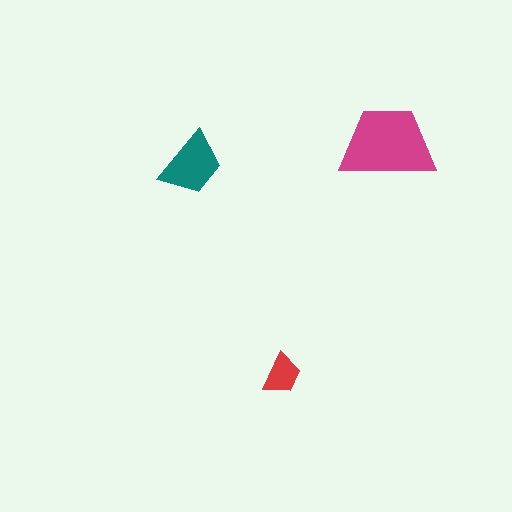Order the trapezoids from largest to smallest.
the magenta one, the teal one, the red one.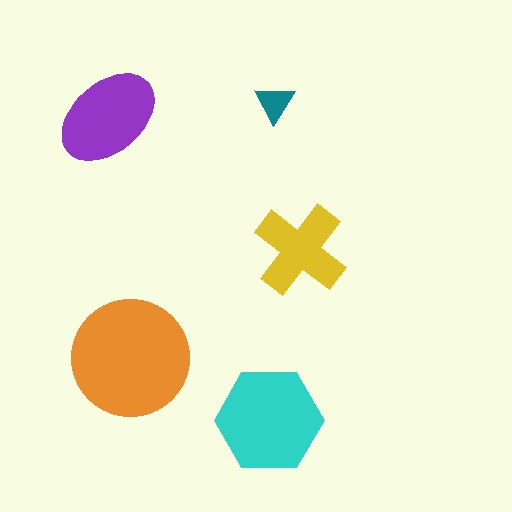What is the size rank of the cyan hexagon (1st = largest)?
2nd.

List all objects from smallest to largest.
The teal triangle, the yellow cross, the purple ellipse, the cyan hexagon, the orange circle.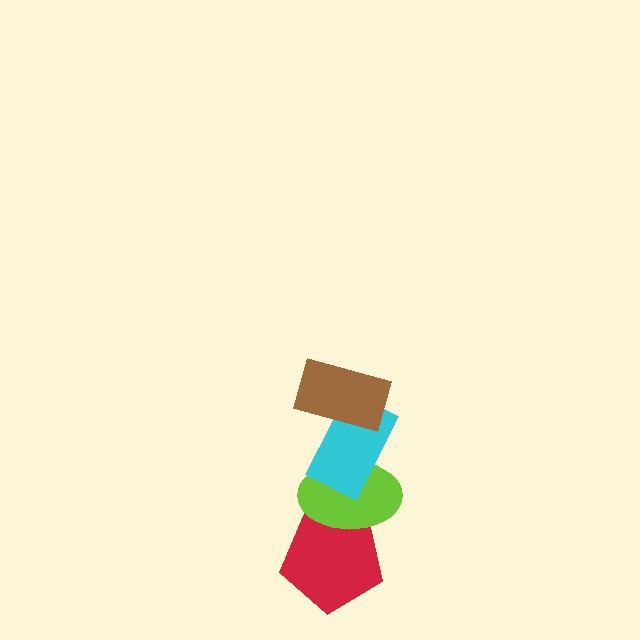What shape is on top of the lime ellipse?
The cyan rectangle is on top of the lime ellipse.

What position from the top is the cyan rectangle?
The cyan rectangle is 2nd from the top.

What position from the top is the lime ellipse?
The lime ellipse is 3rd from the top.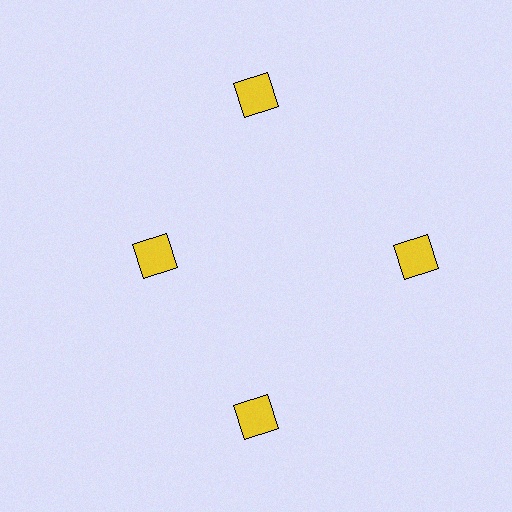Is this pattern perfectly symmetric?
No. The 4 yellow squares are arranged in a ring, but one element near the 9 o'clock position is pulled inward toward the center, breaking the 4-fold rotational symmetry.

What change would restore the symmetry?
The symmetry would be restored by moving it outward, back onto the ring so that all 4 squares sit at equal angles and equal distance from the center.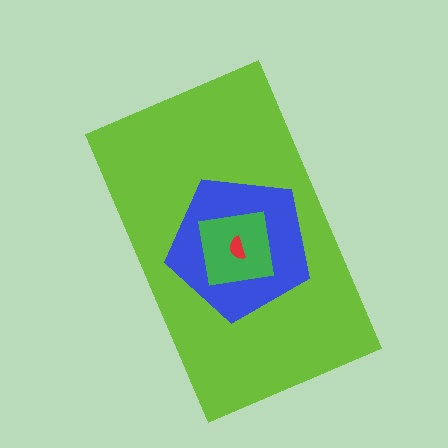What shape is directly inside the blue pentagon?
The green square.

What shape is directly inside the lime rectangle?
The blue pentagon.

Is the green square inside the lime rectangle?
Yes.